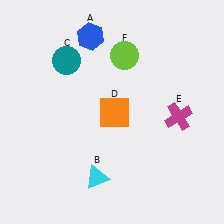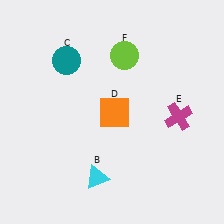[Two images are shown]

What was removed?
The blue hexagon (A) was removed in Image 2.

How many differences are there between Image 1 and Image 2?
There is 1 difference between the two images.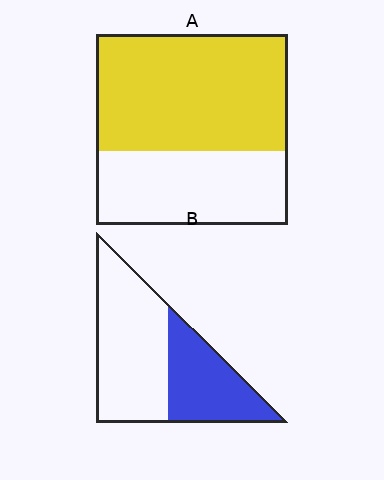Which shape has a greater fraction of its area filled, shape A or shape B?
Shape A.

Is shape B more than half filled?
No.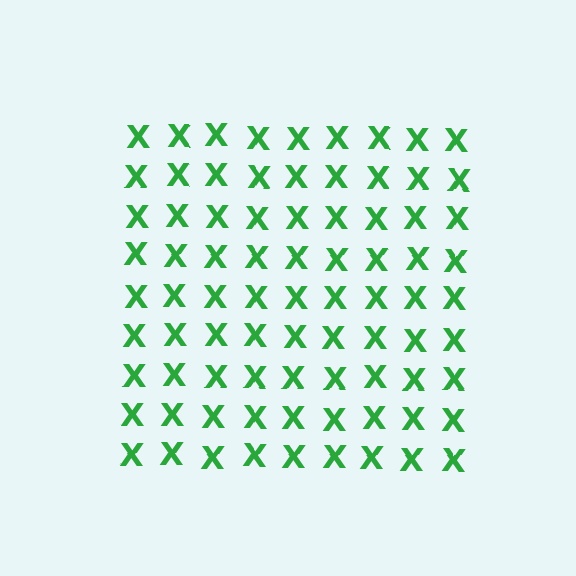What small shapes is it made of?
It is made of small letter X's.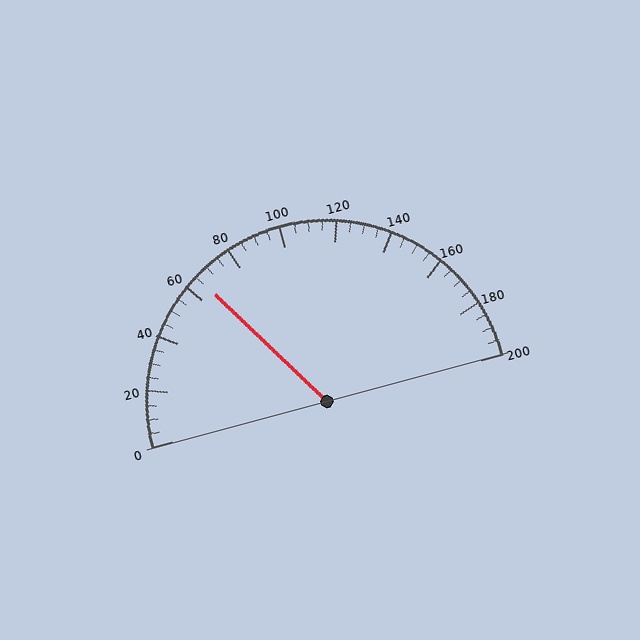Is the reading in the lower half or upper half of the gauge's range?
The reading is in the lower half of the range (0 to 200).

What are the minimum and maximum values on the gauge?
The gauge ranges from 0 to 200.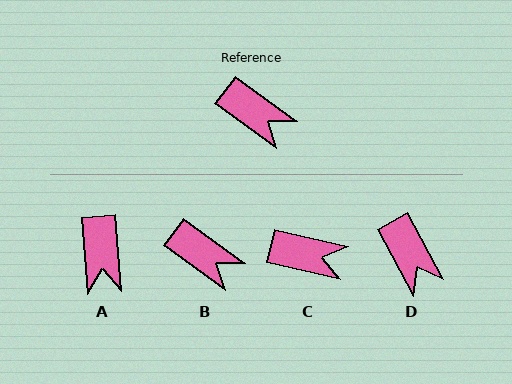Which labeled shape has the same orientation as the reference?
B.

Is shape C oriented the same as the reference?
No, it is off by about 23 degrees.